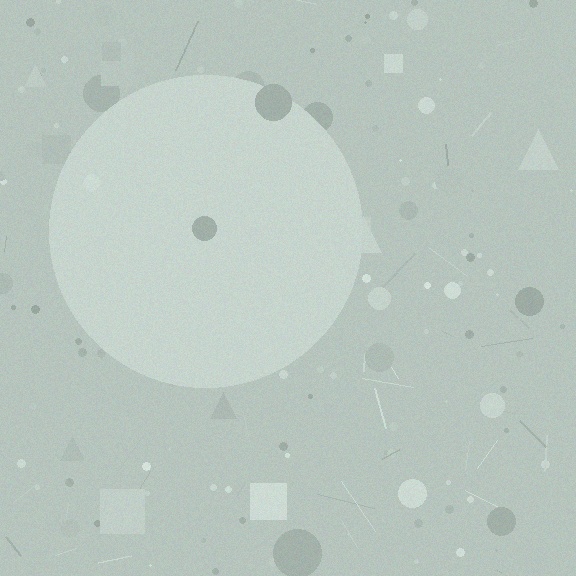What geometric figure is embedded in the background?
A circle is embedded in the background.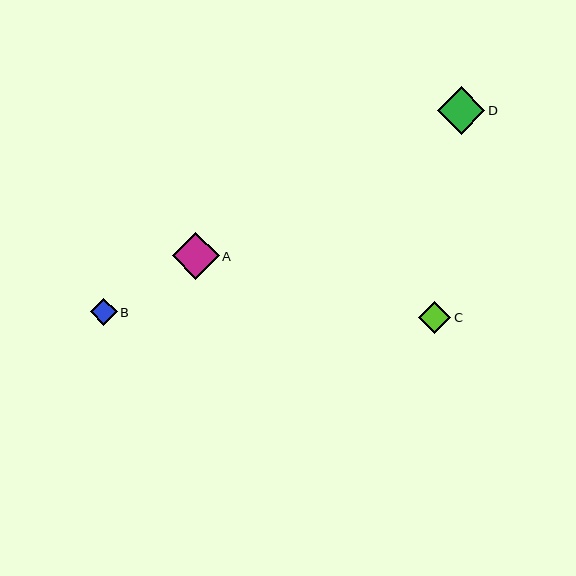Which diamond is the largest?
Diamond D is the largest with a size of approximately 48 pixels.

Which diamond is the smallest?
Diamond B is the smallest with a size of approximately 27 pixels.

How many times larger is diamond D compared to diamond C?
Diamond D is approximately 1.5 times the size of diamond C.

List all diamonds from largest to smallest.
From largest to smallest: D, A, C, B.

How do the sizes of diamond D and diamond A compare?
Diamond D and diamond A are approximately the same size.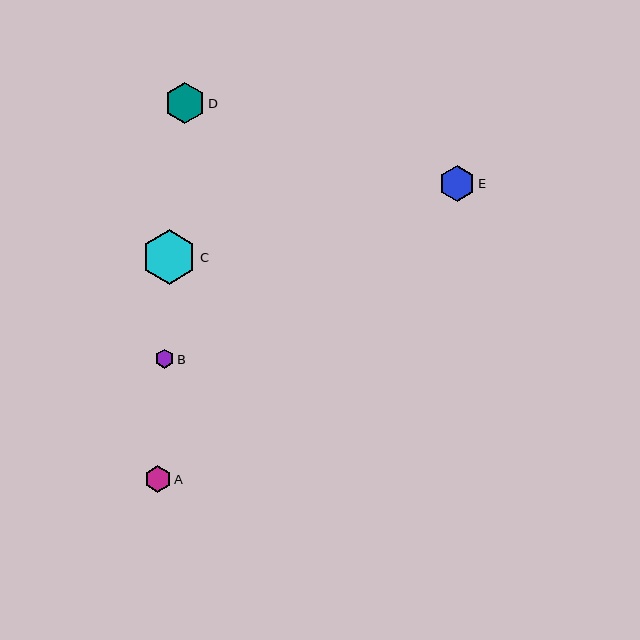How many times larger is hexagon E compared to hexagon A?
Hexagon E is approximately 1.3 times the size of hexagon A.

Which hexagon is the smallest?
Hexagon B is the smallest with a size of approximately 19 pixels.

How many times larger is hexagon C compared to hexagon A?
Hexagon C is approximately 2.0 times the size of hexagon A.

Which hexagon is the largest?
Hexagon C is the largest with a size of approximately 54 pixels.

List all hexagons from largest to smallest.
From largest to smallest: C, D, E, A, B.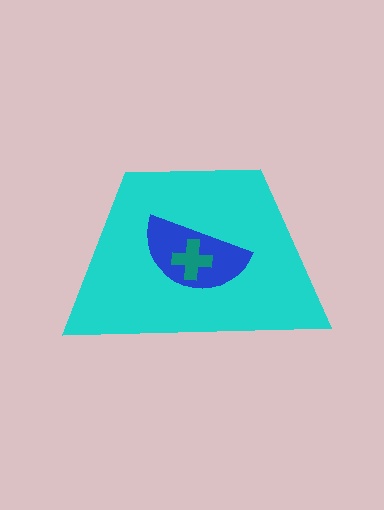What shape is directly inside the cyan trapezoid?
The blue semicircle.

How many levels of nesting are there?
3.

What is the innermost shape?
The teal cross.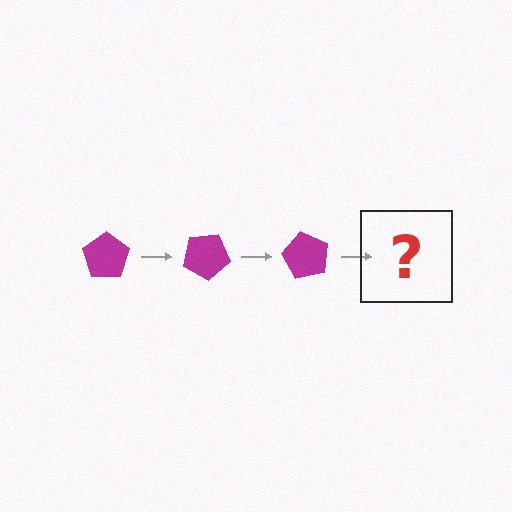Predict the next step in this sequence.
The next step is a magenta pentagon rotated 90 degrees.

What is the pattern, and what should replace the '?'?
The pattern is that the pentagon rotates 30 degrees each step. The '?' should be a magenta pentagon rotated 90 degrees.